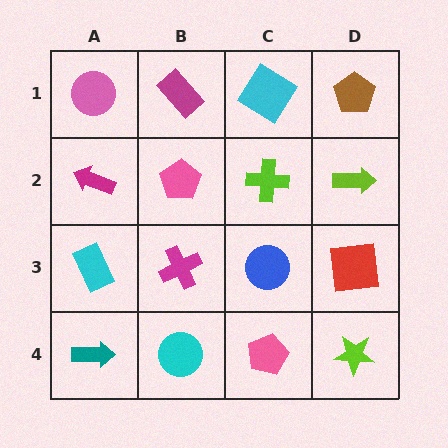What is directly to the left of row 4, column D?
A pink pentagon.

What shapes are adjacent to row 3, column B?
A pink pentagon (row 2, column B), a cyan circle (row 4, column B), a cyan rectangle (row 3, column A), a blue circle (row 3, column C).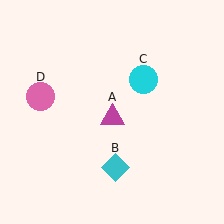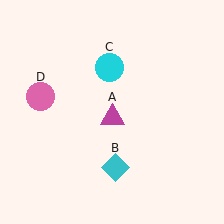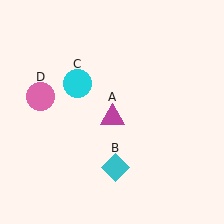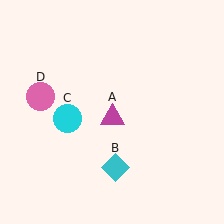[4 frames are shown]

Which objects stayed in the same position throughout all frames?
Magenta triangle (object A) and cyan diamond (object B) and pink circle (object D) remained stationary.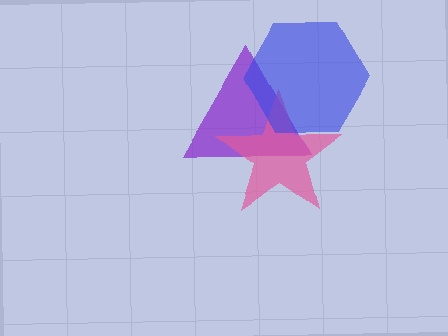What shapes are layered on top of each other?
The layered shapes are: a purple triangle, a pink star, a blue hexagon.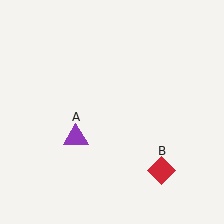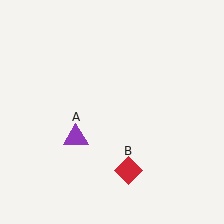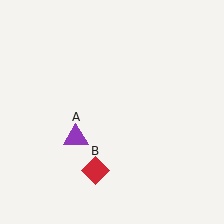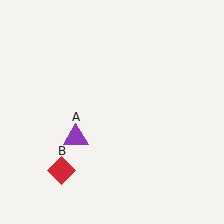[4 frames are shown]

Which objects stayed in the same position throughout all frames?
Purple triangle (object A) remained stationary.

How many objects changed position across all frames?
1 object changed position: red diamond (object B).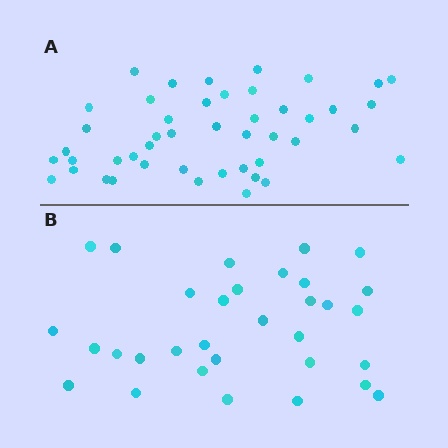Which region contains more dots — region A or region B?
Region A (the top region) has more dots.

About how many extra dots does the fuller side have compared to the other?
Region A has approximately 15 more dots than region B.